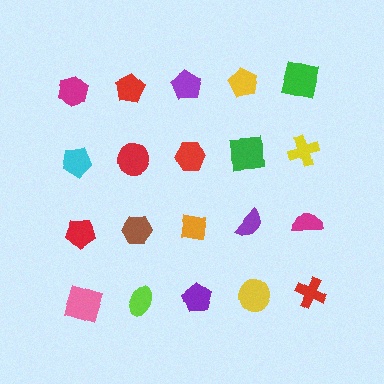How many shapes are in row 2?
5 shapes.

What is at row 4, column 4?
A yellow circle.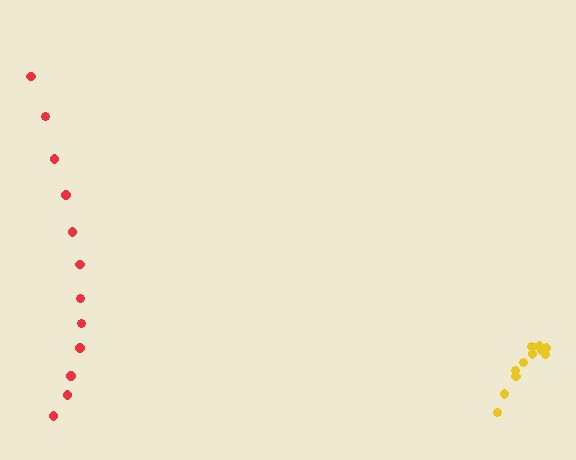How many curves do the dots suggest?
There are 2 distinct paths.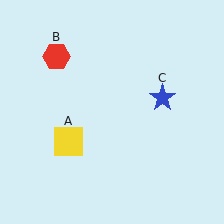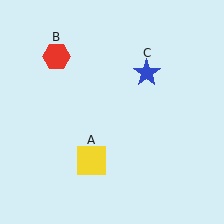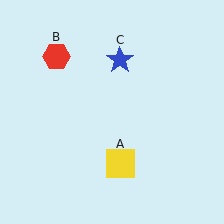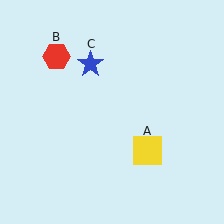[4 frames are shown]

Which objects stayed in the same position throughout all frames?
Red hexagon (object B) remained stationary.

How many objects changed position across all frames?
2 objects changed position: yellow square (object A), blue star (object C).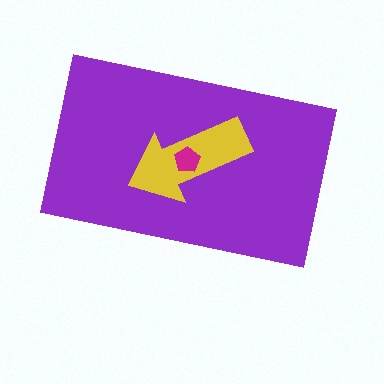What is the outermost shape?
The purple rectangle.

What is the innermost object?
The magenta pentagon.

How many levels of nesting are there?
3.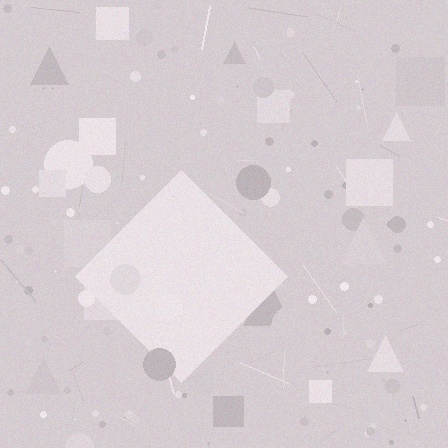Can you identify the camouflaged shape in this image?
The camouflaged shape is a diamond.